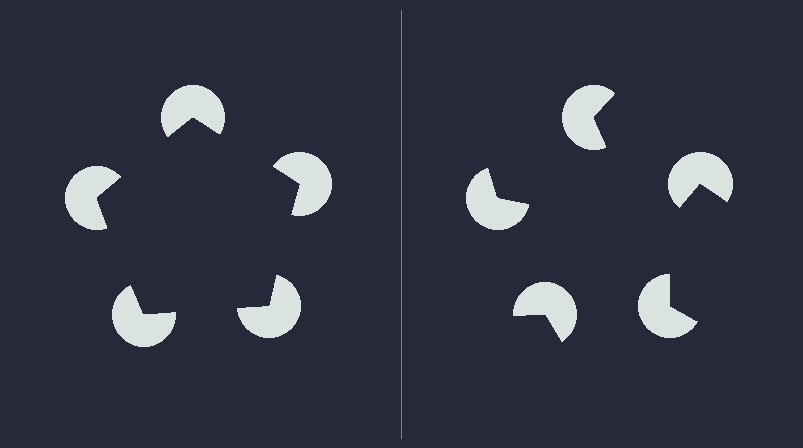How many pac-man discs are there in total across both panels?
10 — 5 on each side.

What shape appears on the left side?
An illusory pentagon.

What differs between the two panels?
The pac-man discs are positioned identically on both sides; only the wedge orientations differ. On the left they align to a pentagon; on the right they are misaligned.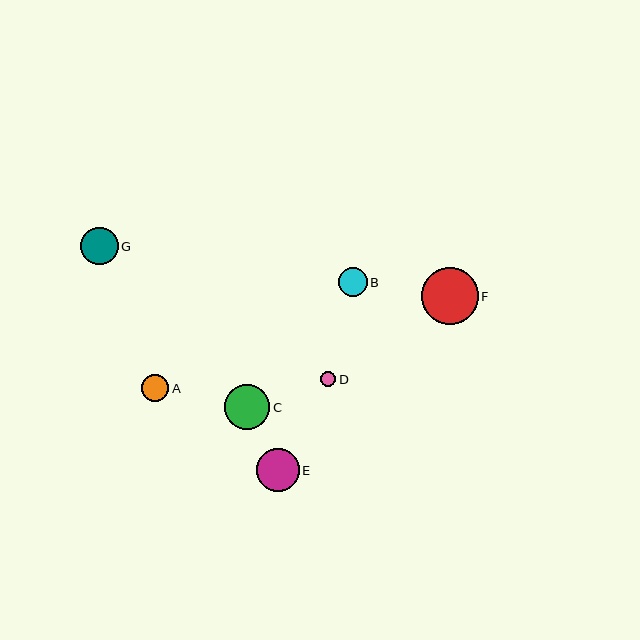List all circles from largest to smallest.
From largest to smallest: F, C, E, G, B, A, D.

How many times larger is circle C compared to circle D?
Circle C is approximately 2.9 times the size of circle D.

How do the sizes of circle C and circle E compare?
Circle C and circle E are approximately the same size.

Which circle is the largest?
Circle F is the largest with a size of approximately 57 pixels.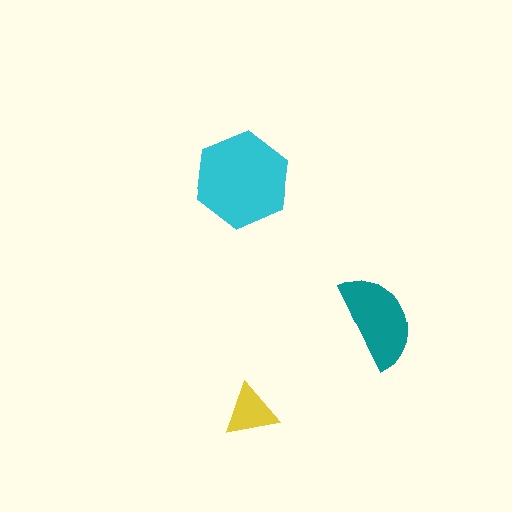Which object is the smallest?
The yellow triangle.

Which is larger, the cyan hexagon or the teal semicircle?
The cyan hexagon.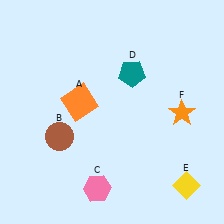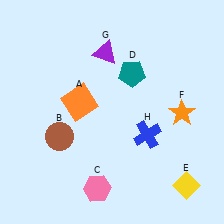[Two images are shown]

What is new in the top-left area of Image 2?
A purple triangle (G) was added in the top-left area of Image 2.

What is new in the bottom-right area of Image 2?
A blue cross (H) was added in the bottom-right area of Image 2.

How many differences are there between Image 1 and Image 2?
There are 2 differences between the two images.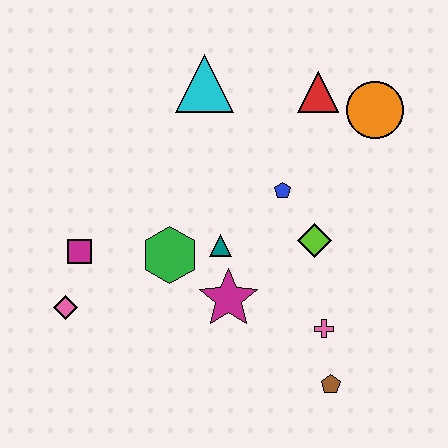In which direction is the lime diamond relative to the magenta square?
The lime diamond is to the right of the magenta square.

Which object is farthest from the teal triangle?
The orange circle is farthest from the teal triangle.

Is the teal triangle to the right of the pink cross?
No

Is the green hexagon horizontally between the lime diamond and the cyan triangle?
No